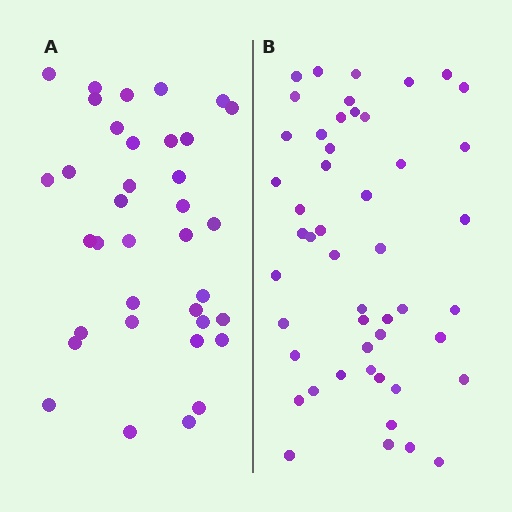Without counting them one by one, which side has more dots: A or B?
Region B (the right region) has more dots.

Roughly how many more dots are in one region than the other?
Region B has approximately 15 more dots than region A.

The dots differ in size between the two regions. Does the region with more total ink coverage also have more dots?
No. Region A has more total ink coverage because its dots are larger, but region B actually contains more individual dots. Total area can be misleading — the number of items is what matters here.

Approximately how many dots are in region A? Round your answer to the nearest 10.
About 40 dots. (The exact count is 36, which rounds to 40.)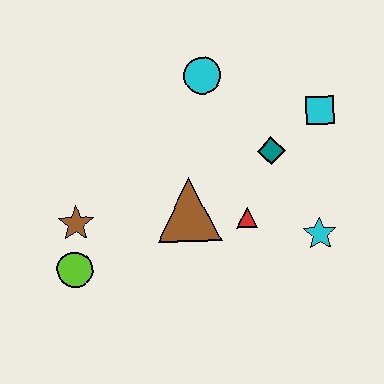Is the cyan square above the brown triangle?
Yes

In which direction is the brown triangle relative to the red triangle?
The brown triangle is to the left of the red triangle.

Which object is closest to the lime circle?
The brown star is closest to the lime circle.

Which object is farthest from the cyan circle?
The lime circle is farthest from the cyan circle.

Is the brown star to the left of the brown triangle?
Yes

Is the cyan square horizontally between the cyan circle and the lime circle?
No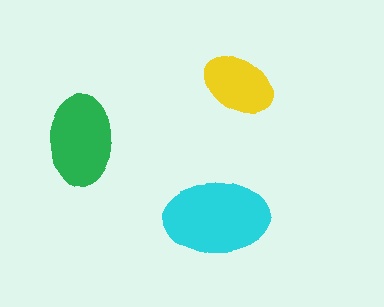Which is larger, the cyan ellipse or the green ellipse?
The cyan one.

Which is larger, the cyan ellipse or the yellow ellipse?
The cyan one.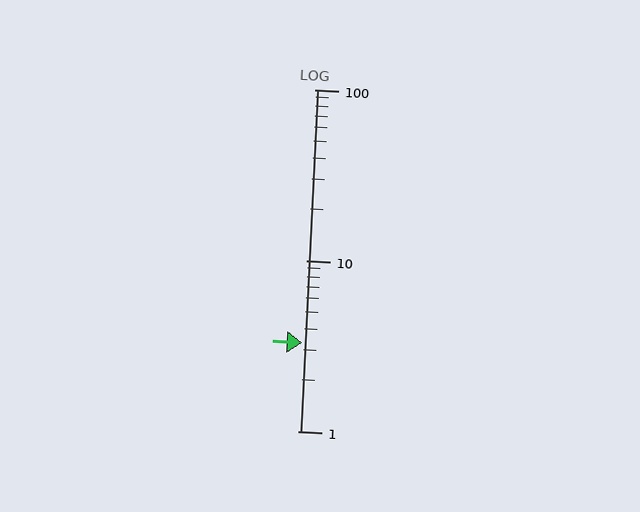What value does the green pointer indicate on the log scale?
The pointer indicates approximately 3.3.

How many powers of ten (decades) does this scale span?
The scale spans 2 decades, from 1 to 100.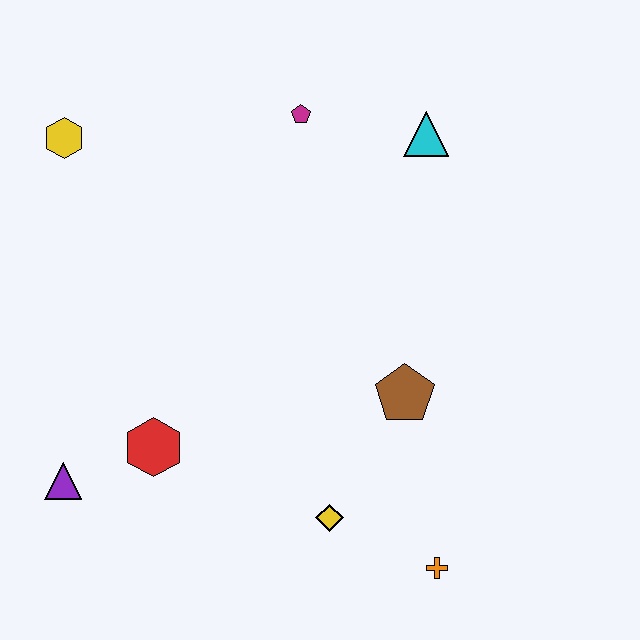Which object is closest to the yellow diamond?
The orange cross is closest to the yellow diamond.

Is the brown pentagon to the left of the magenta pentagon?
No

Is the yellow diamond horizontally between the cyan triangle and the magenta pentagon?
Yes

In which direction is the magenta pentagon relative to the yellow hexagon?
The magenta pentagon is to the right of the yellow hexagon.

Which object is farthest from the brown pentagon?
The yellow hexagon is farthest from the brown pentagon.